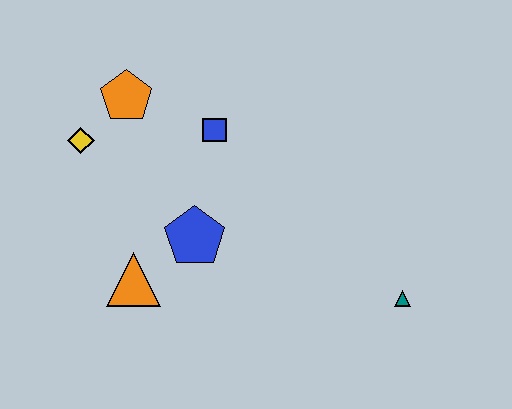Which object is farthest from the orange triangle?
The teal triangle is farthest from the orange triangle.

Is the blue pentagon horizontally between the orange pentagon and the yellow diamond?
No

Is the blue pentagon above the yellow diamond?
No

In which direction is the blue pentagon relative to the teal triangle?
The blue pentagon is to the left of the teal triangle.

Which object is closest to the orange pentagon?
The yellow diamond is closest to the orange pentagon.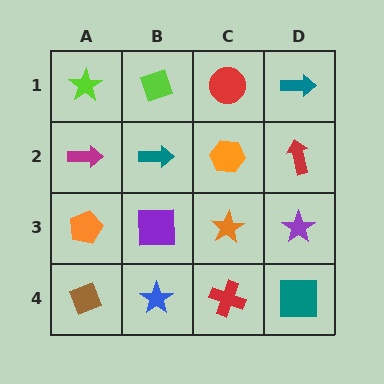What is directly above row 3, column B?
A teal arrow.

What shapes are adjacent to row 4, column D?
A purple star (row 3, column D), a red cross (row 4, column C).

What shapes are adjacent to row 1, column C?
An orange hexagon (row 2, column C), a lime diamond (row 1, column B), a teal arrow (row 1, column D).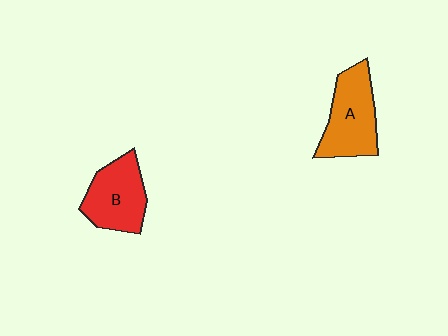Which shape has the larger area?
Shape A (orange).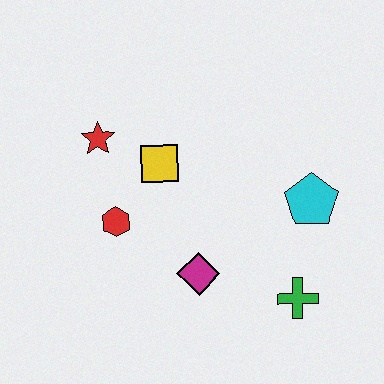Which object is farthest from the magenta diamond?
The red star is farthest from the magenta diamond.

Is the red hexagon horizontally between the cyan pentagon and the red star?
Yes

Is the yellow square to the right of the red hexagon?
Yes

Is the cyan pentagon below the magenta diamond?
No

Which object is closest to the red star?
The yellow square is closest to the red star.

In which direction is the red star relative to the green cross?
The red star is to the left of the green cross.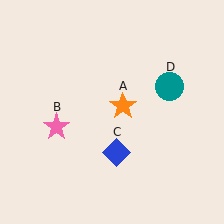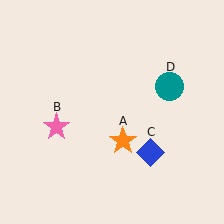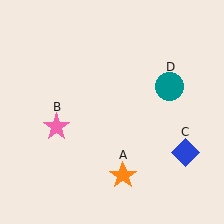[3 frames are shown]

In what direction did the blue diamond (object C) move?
The blue diamond (object C) moved right.